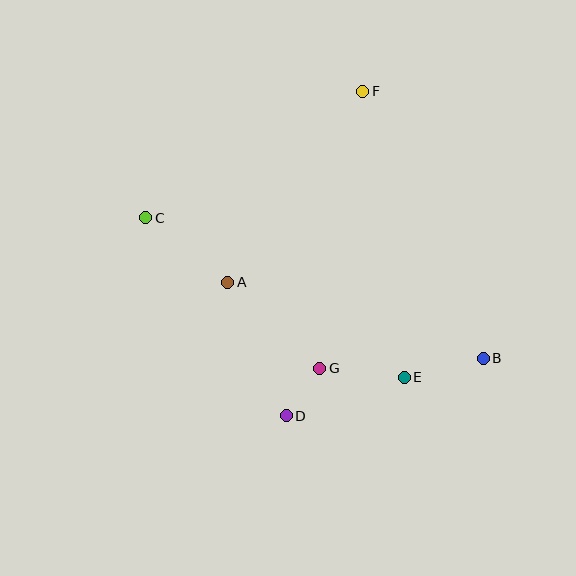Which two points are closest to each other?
Points D and G are closest to each other.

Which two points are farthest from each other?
Points B and C are farthest from each other.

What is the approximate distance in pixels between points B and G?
The distance between B and G is approximately 164 pixels.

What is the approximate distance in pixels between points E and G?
The distance between E and G is approximately 85 pixels.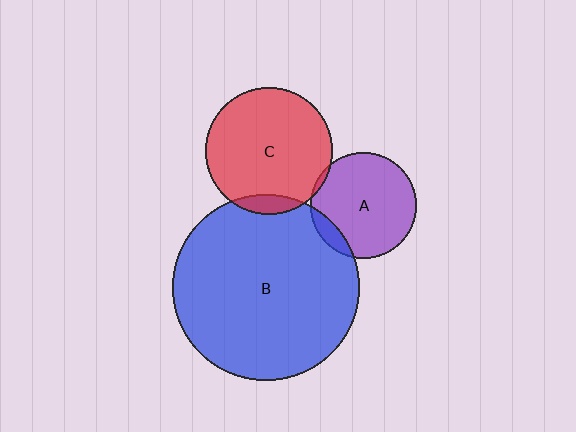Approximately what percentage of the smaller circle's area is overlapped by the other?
Approximately 10%.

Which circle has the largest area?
Circle B (blue).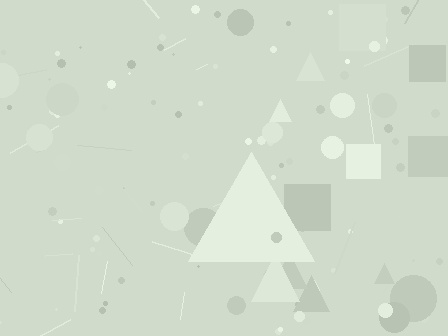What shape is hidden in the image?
A triangle is hidden in the image.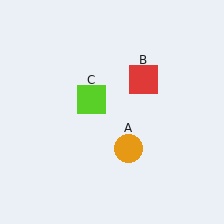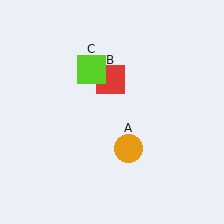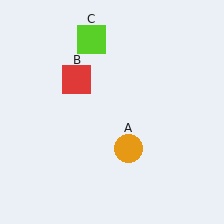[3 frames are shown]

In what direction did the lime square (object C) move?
The lime square (object C) moved up.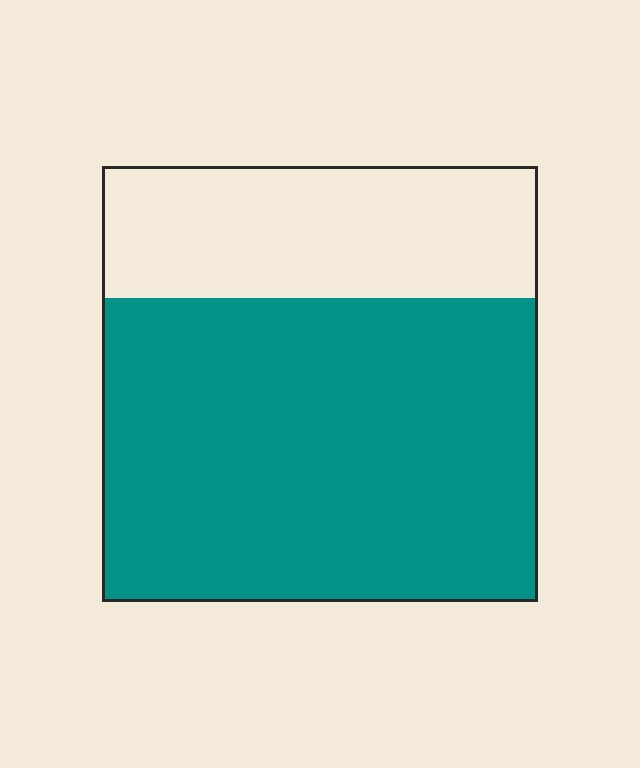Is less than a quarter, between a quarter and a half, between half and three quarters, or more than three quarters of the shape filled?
Between half and three quarters.